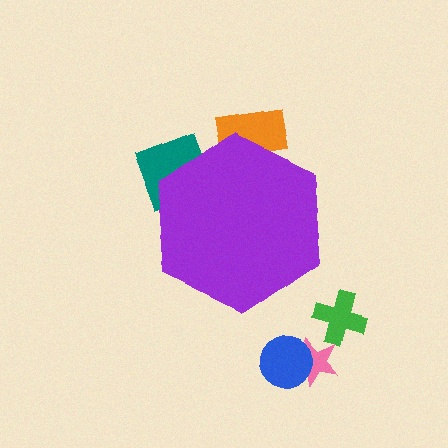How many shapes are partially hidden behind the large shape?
2 shapes are partially hidden.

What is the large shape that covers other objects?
A purple hexagon.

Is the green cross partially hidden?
No, the green cross is fully visible.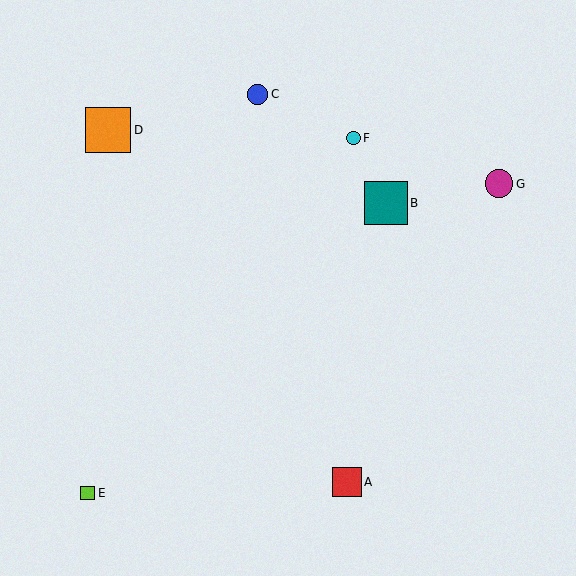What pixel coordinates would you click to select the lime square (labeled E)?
Click at (88, 493) to select the lime square E.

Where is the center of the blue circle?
The center of the blue circle is at (258, 94).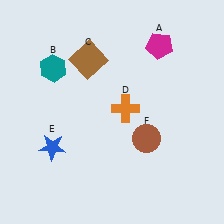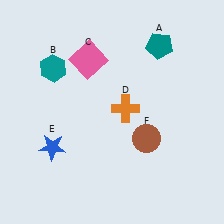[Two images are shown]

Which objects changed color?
A changed from magenta to teal. C changed from brown to pink.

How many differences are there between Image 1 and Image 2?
There are 2 differences between the two images.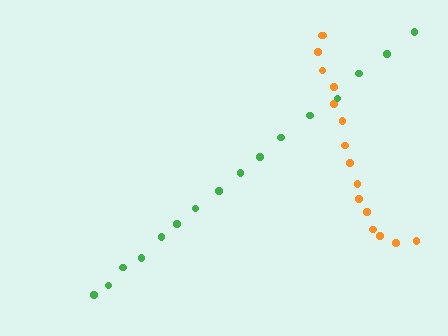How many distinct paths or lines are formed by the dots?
There are 2 distinct paths.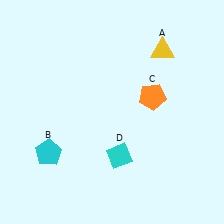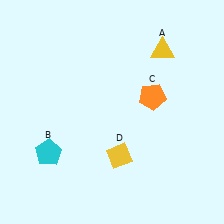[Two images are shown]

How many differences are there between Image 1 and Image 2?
There is 1 difference between the two images.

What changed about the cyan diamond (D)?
In Image 1, D is cyan. In Image 2, it changed to yellow.